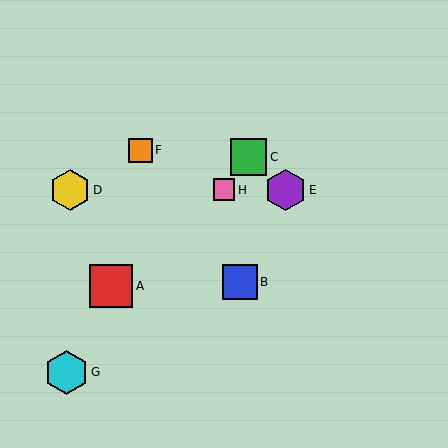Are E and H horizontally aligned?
Yes, both are at y≈190.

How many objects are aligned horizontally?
3 objects (D, E, H) are aligned horizontally.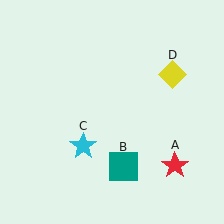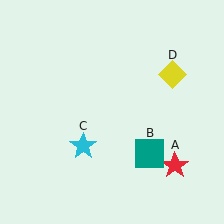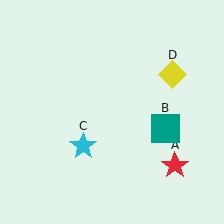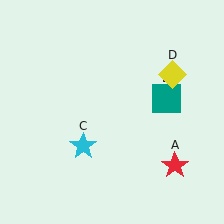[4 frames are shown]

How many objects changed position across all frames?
1 object changed position: teal square (object B).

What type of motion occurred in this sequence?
The teal square (object B) rotated counterclockwise around the center of the scene.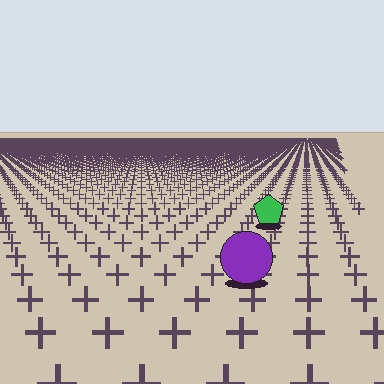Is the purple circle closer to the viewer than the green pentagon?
Yes. The purple circle is closer — you can tell from the texture gradient: the ground texture is coarser near it.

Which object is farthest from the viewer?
The green pentagon is farthest from the viewer. It appears smaller and the ground texture around it is denser.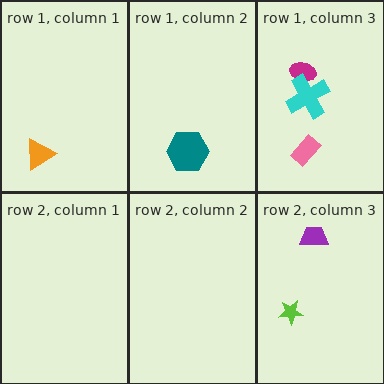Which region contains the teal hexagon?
The row 1, column 2 region.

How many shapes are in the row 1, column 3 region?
3.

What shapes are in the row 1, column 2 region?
The teal hexagon.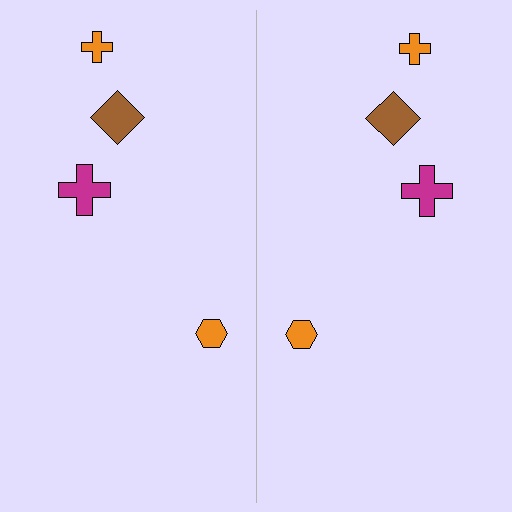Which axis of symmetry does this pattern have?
The pattern has a vertical axis of symmetry running through the center of the image.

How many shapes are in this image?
There are 8 shapes in this image.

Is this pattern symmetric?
Yes, this pattern has bilateral (reflection) symmetry.